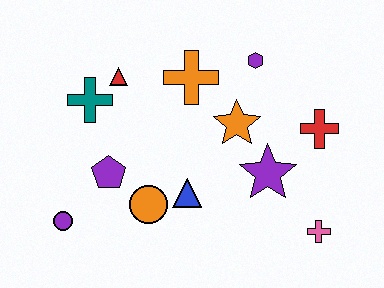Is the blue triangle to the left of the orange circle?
No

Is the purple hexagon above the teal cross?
Yes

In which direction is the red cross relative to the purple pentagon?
The red cross is to the right of the purple pentagon.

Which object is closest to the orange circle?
The blue triangle is closest to the orange circle.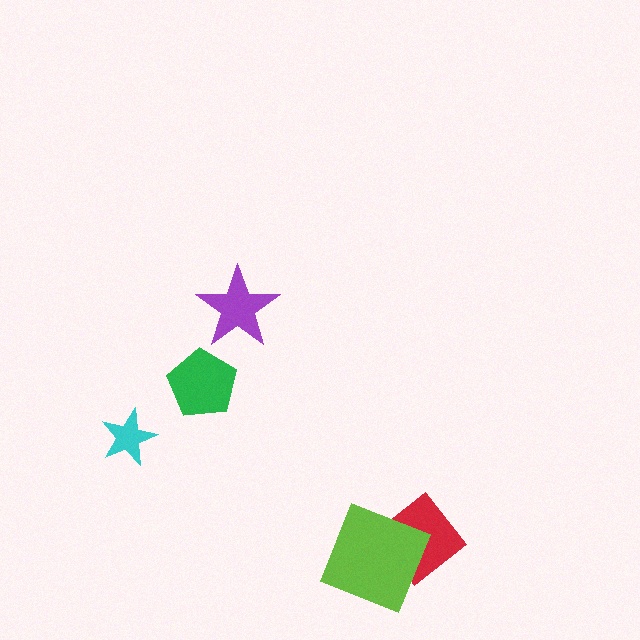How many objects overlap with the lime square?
1 object overlaps with the lime square.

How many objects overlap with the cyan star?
0 objects overlap with the cyan star.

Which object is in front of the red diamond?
The lime square is in front of the red diamond.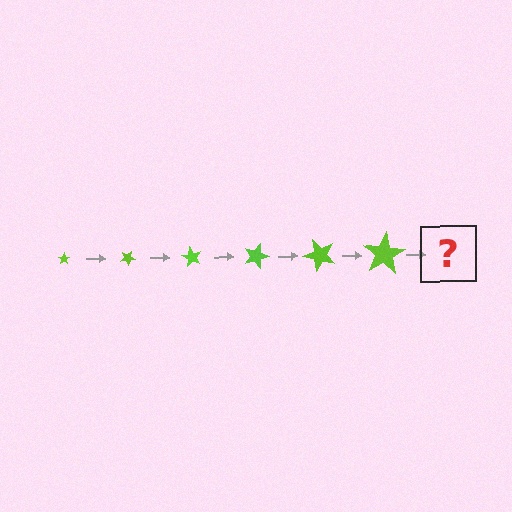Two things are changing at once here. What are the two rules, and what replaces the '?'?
The two rules are that the star grows larger each step and it rotates 30 degrees each step. The '?' should be a star, larger than the previous one and rotated 180 degrees from the start.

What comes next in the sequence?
The next element should be a star, larger than the previous one and rotated 180 degrees from the start.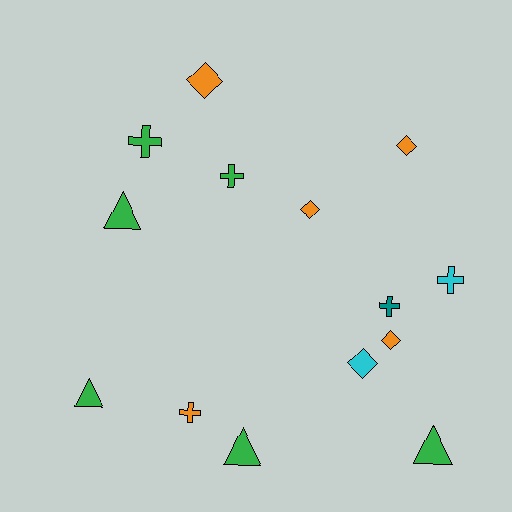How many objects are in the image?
There are 14 objects.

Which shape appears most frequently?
Diamond, with 5 objects.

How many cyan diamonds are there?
There is 1 cyan diamond.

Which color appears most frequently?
Green, with 6 objects.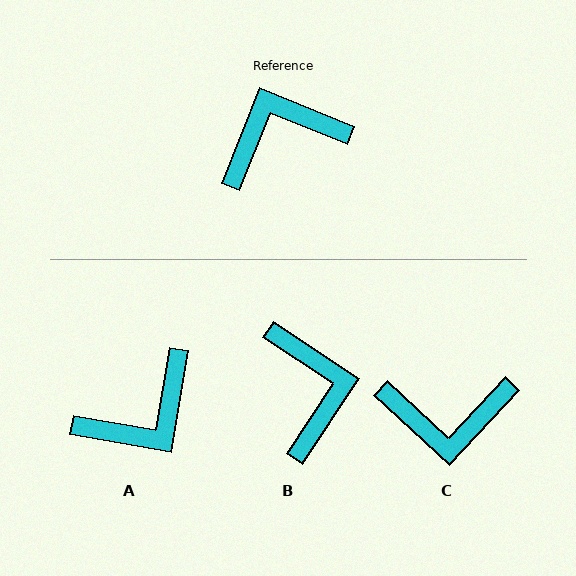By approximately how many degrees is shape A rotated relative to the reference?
Approximately 168 degrees clockwise.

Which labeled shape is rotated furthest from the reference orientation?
A, about 168 degrees away.